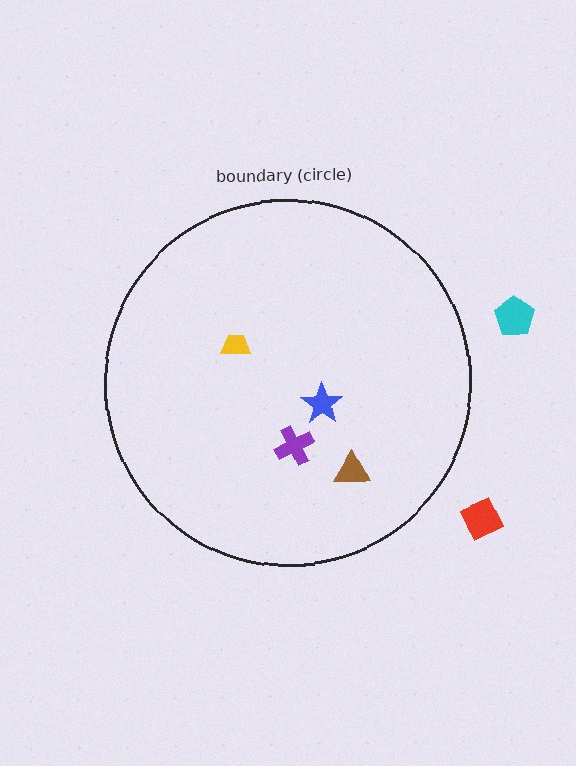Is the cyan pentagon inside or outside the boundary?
Outside.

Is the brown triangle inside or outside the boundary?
Inside.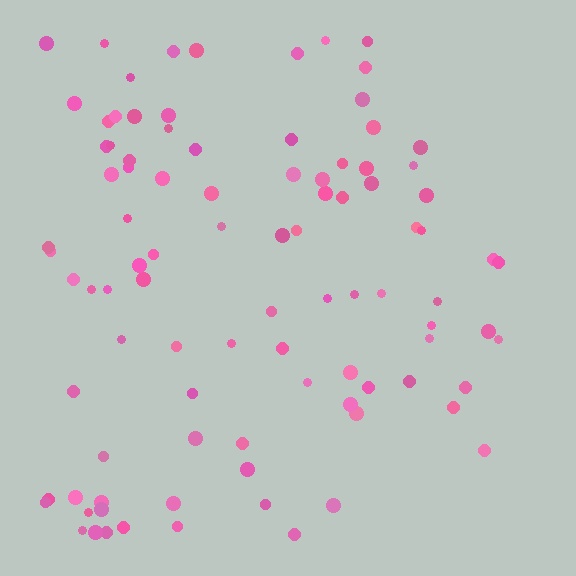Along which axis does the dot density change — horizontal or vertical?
Horizontal.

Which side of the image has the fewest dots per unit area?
The right.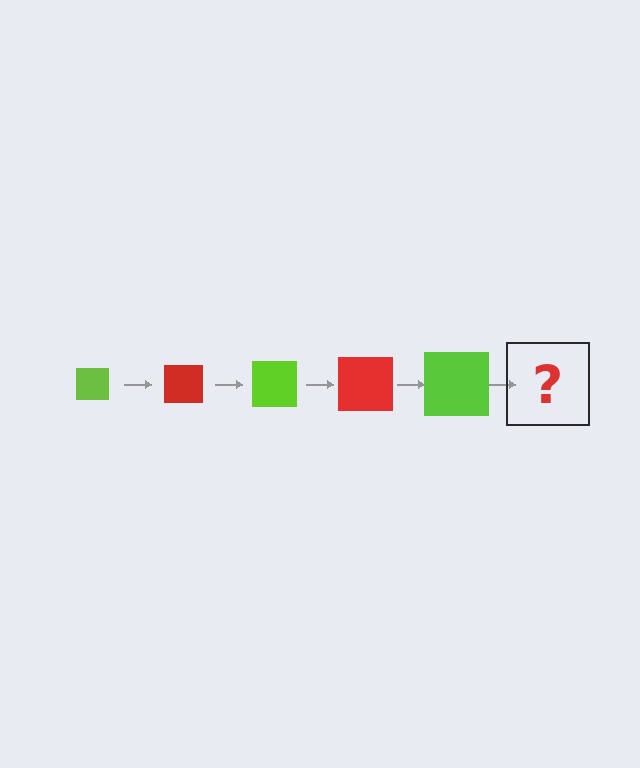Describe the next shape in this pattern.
It should be a red square, larger than the previous one.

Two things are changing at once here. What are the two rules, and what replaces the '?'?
The two rules are that the square grows larger each step and the color cycles through lime and red. The '?' should be a red square, larger than the previous one.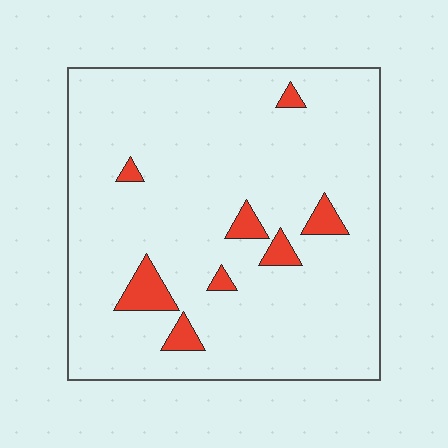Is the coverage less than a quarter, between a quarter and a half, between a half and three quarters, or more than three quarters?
Less than a quarter.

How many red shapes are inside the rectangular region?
8.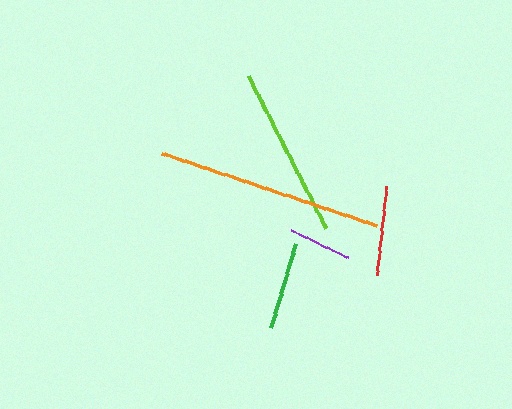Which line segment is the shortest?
The purple line is the shortest at approximately 63 pixels.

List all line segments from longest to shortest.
From longest to shortest: orange, lime, green, red, purple.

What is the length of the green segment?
The green segment is approximately 89 pixels long.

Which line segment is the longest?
The orange line is the longest at approximately 227 pixels.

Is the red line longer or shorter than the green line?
The green line is longer than the red line.